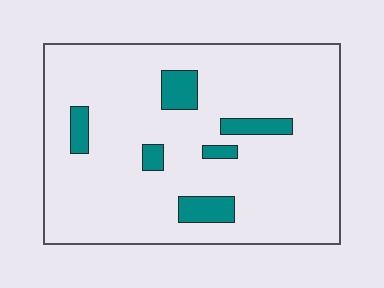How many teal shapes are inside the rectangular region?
6.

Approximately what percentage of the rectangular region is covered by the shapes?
Approximately 10%.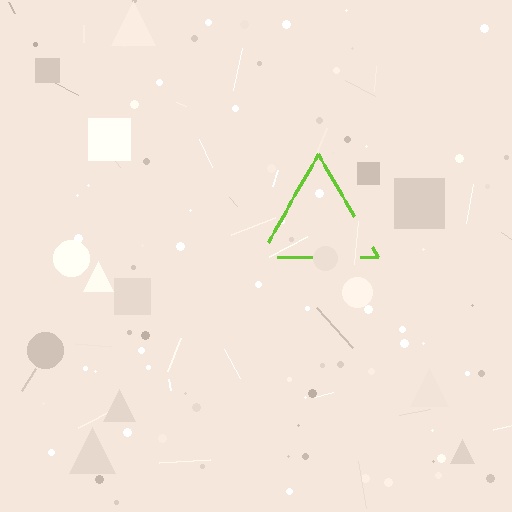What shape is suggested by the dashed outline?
The dashed outline suggests a triangle.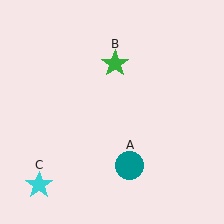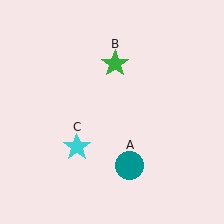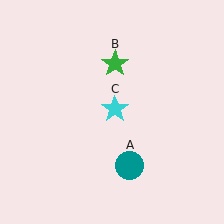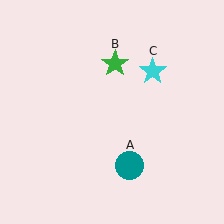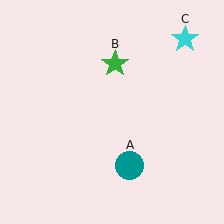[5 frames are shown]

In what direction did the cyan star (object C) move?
The cyan star (object C) moved up and to the right.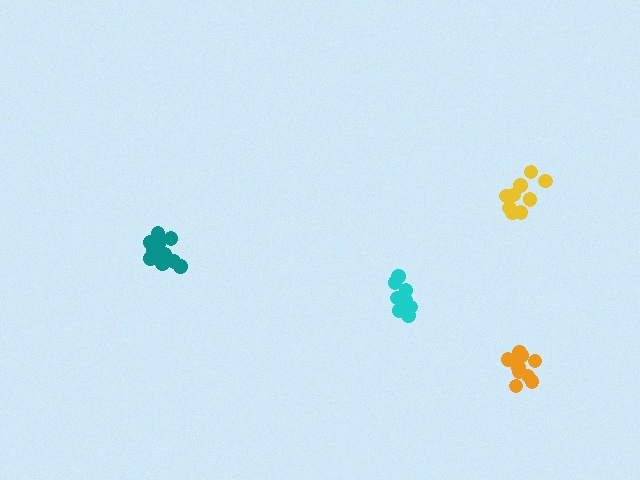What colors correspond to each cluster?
The clusters are colored: cyan, orange, teal, yellow.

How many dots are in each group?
Group 1: 9 dots, Group 2: 11 dots, Group 3: 12 dots, Group 4: 9 dots (41 total).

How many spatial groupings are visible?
There are 4 spatial groupings.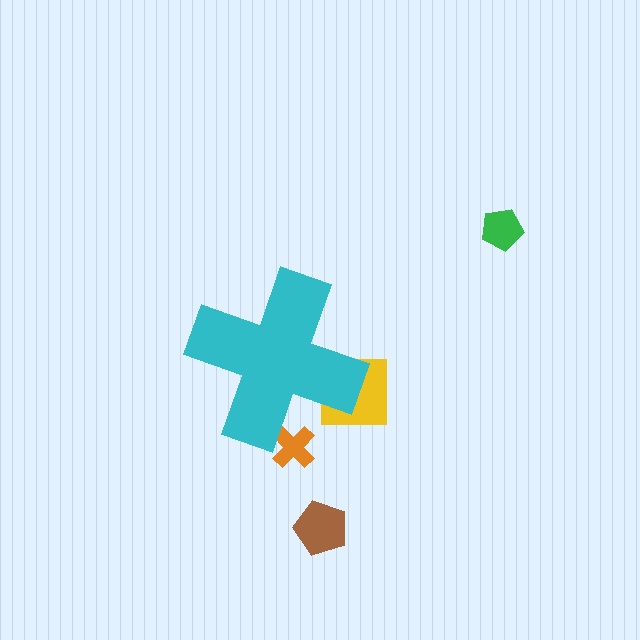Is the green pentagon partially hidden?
No, the green pentagon is fully visible.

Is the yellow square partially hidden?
Yes, the yellow square is partially hidden behind the cyan cross.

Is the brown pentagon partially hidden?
No, the brown pentagon is fully visible.